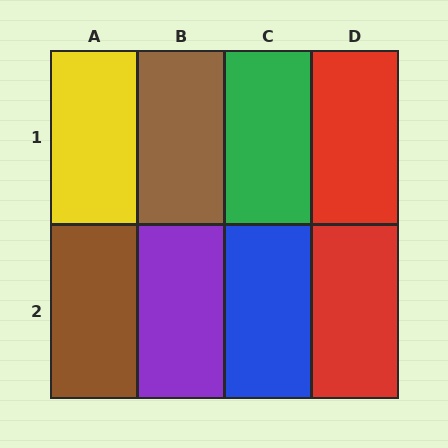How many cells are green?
1 cell is green.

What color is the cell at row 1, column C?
Green.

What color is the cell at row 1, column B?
Brown.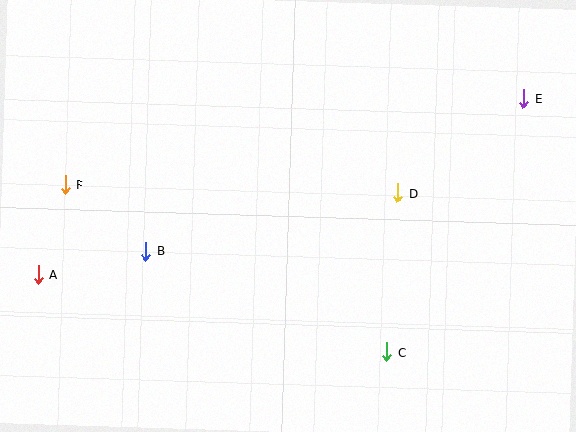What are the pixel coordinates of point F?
Point F is at (65, 185).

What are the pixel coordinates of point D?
Point D is at (397, 193).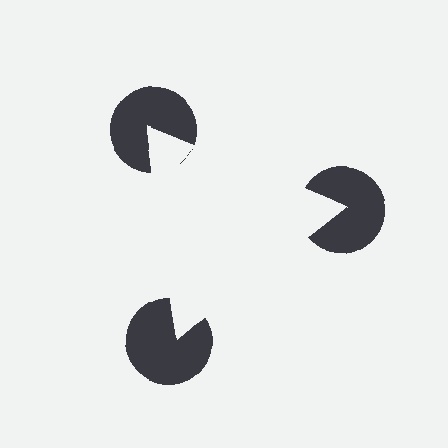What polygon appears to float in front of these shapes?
An illusory triangle — its edges are inferred from the aligned wedge cuts in the pac-man discs, not physically drawn.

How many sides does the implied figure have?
3 sides.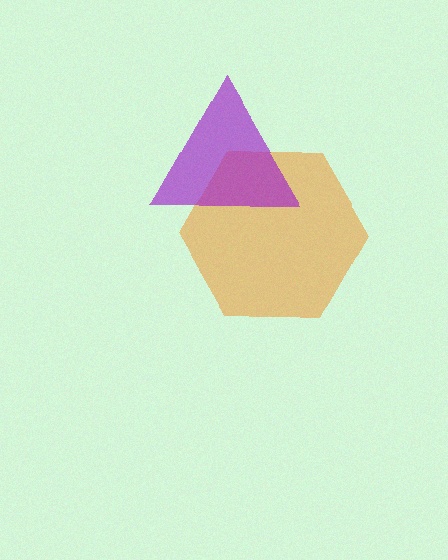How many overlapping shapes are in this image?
There are 2 overlapping shapes in the image.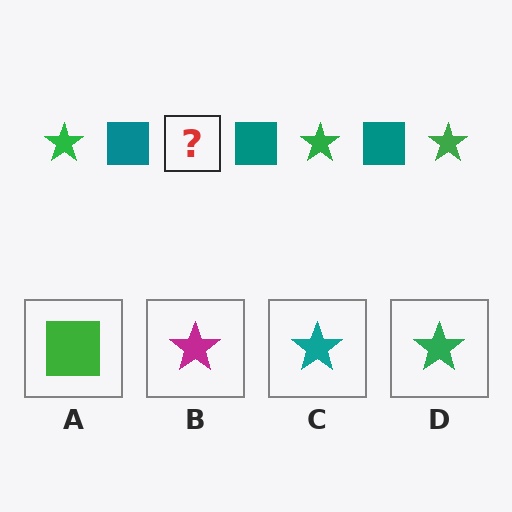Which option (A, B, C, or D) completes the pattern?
D.